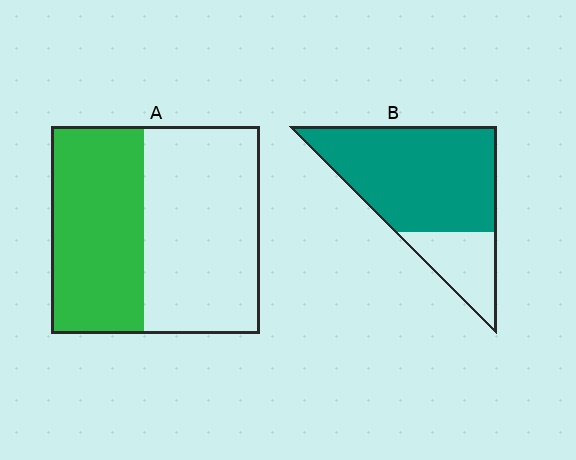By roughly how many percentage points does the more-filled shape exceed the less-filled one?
By roughly 30 percentage points (B over A).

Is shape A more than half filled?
No.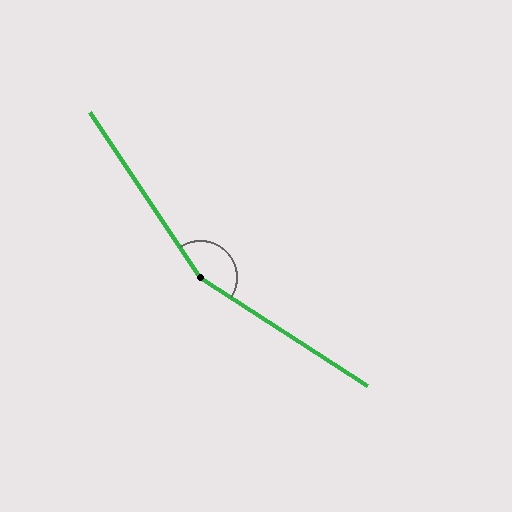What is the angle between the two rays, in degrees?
Approximately 157 degrees.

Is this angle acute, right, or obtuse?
It is obtuse.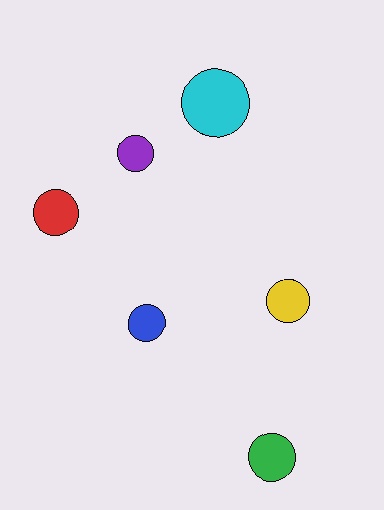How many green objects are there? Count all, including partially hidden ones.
There is 1 green object.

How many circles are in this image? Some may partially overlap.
There are 6 circles.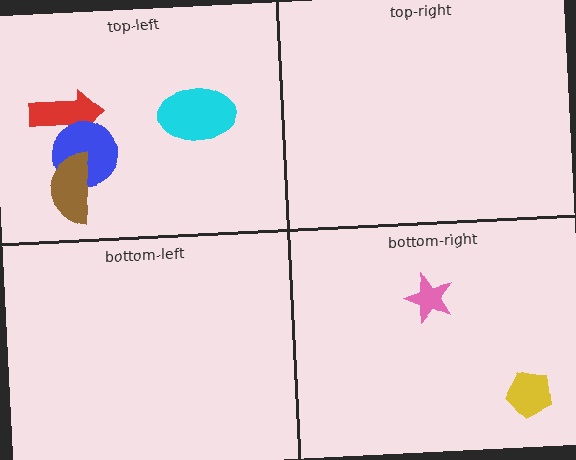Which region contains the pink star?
The bottom-right region.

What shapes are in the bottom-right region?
The pink star, the yellow pentagon.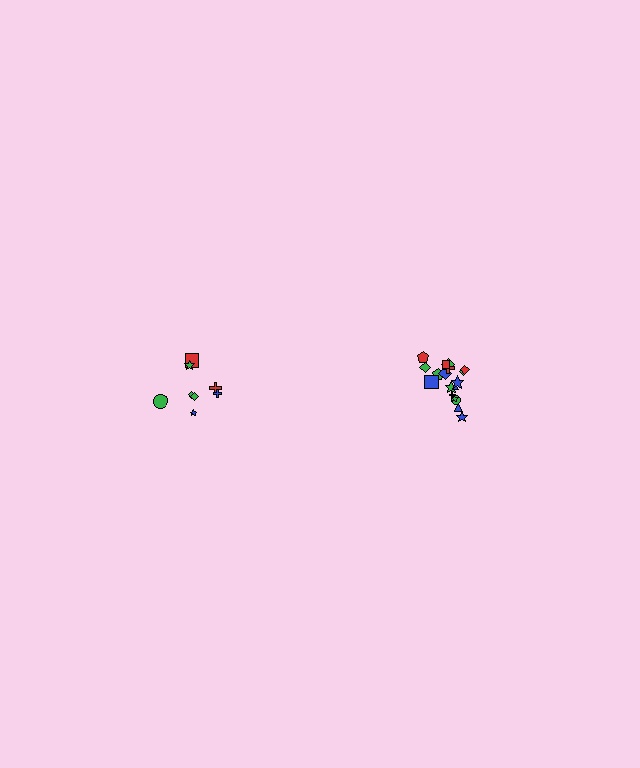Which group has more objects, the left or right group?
The right group.